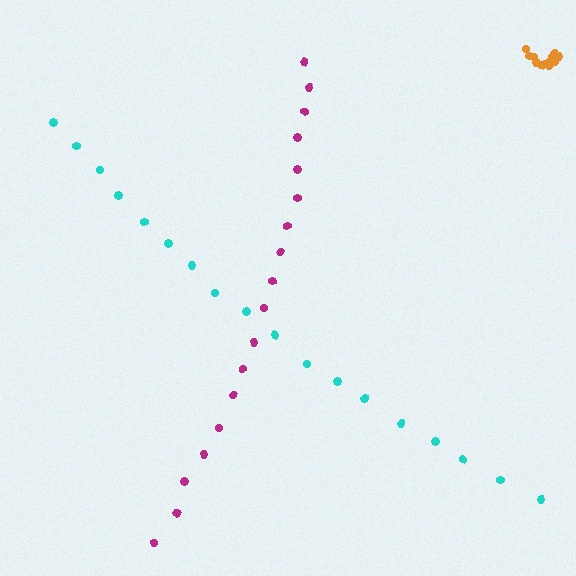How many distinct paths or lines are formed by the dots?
There are 3 distinct paths.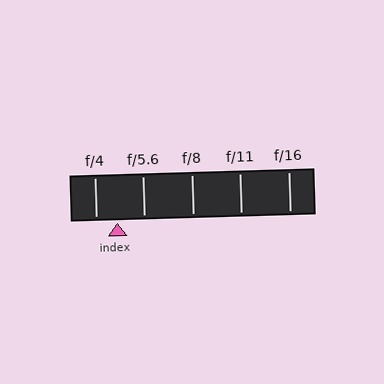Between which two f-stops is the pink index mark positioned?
The index mark is between f/4 and f/5.6.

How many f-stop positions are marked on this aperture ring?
There are 5 f-stop positions marked.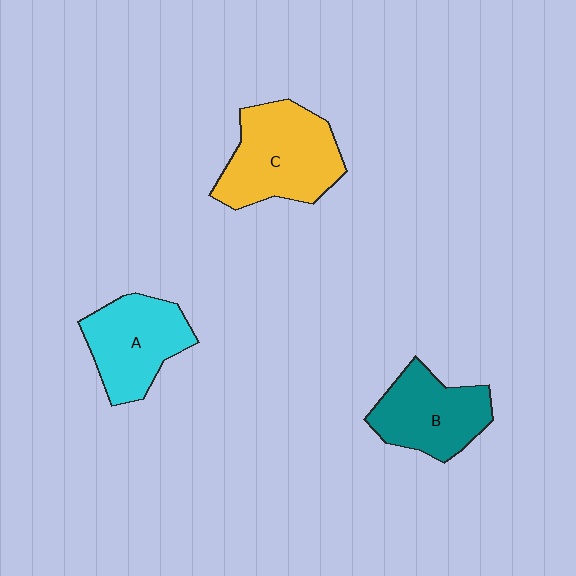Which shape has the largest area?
Shape C (yellow).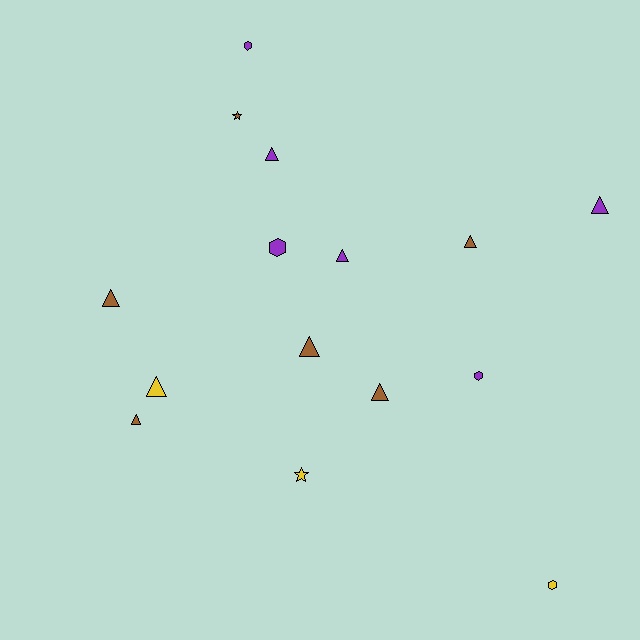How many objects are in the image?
There are 15 objects.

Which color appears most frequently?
Purple, with 6 objects.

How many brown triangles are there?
There are 5 brown triangles.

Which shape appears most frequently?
Triangle, with 9 objects.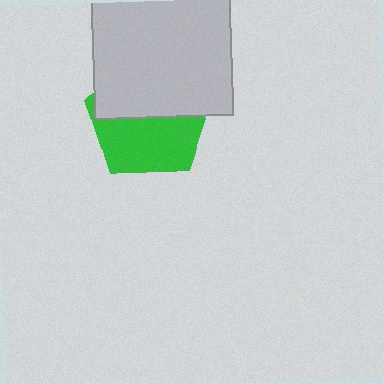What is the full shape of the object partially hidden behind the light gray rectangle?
The partially hidden object is a green pentagon.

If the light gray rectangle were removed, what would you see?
You would see the complete green pentagon.